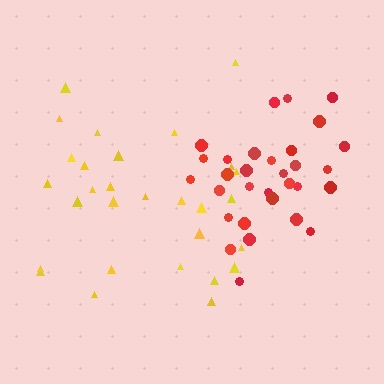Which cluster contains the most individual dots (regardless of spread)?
Red (31).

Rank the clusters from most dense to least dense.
red, yellow.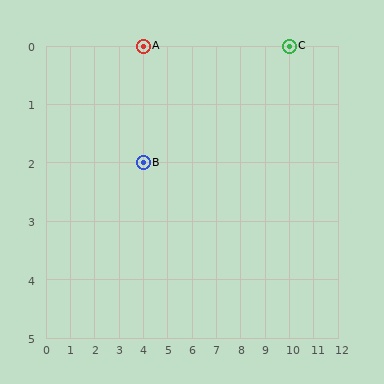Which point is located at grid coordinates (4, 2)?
Point B is at (4, 2).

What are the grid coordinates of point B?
Point B is at grid coordinates (4, 2).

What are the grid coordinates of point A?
Point A is at grid coordinates (4, 0).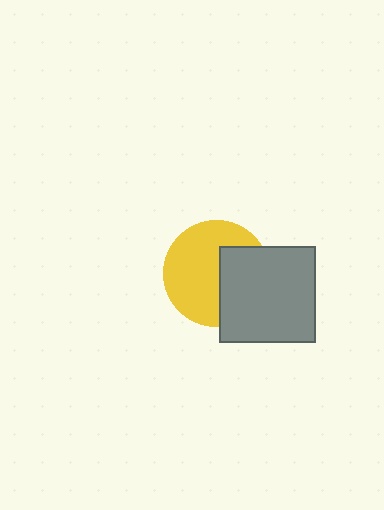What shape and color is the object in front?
The object in front is a gray square.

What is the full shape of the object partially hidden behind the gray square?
The partially hidden object is a yellow circle.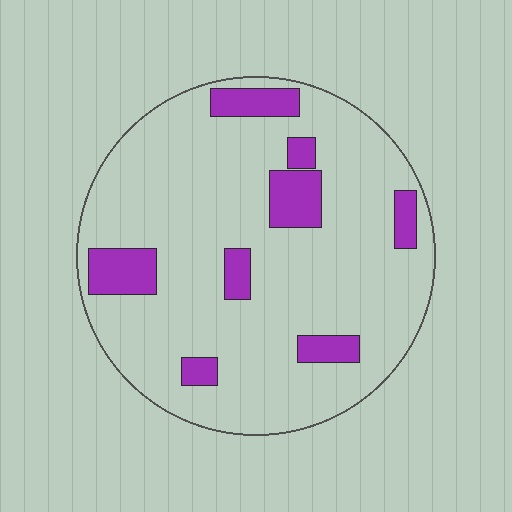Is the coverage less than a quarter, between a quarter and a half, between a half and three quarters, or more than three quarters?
Less than a quarter.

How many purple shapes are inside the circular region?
8.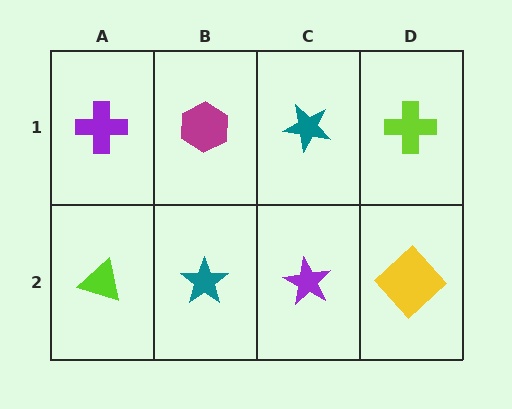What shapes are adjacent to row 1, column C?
A purple star (row 2, column C), a magenta hexagon (row 1, column B), a lime cross (row 1, column D).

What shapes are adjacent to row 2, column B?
A magenta hexagon (row 1, column B), a lime triangle (row 2, column A), a purple star (row 2, column C).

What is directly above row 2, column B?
A magenta hexagon.